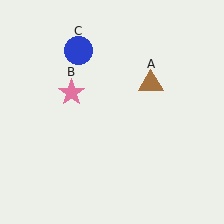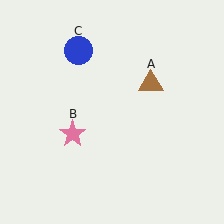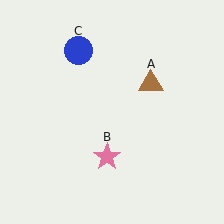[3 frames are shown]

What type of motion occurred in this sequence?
The pink star (object B) rotated counterclockwise around the center of the scene.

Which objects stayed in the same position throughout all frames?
Brown triangle (object A) and blue circle (object C) remained stationary.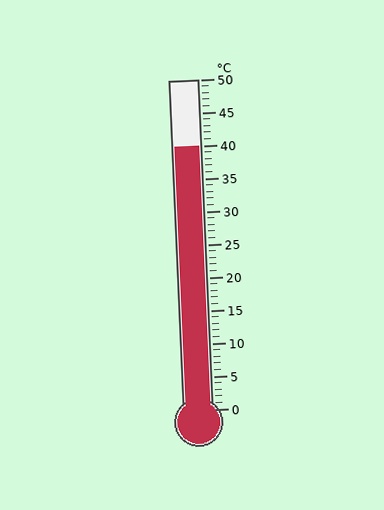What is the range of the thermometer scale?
The thermometer scale ranges from 0°C to 50°C.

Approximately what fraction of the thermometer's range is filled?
The thermometer is filled to approximately 80% of its range.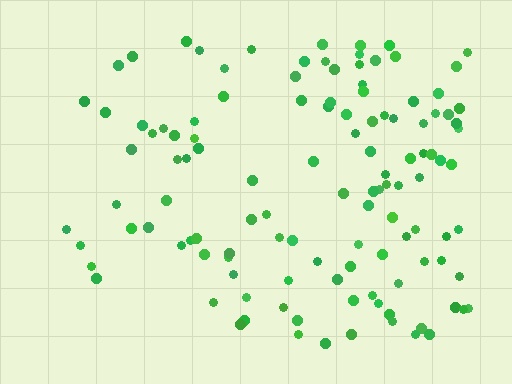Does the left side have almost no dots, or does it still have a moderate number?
Still a moderate number, just noticeably fewer than the right.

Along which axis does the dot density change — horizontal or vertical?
Horizontal.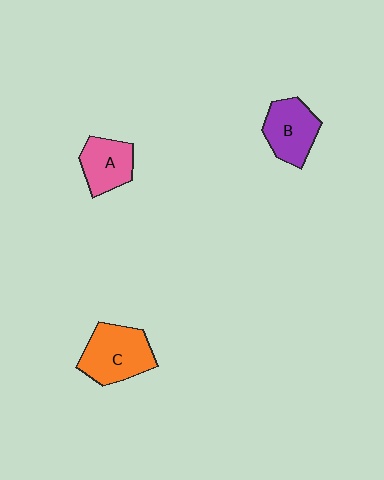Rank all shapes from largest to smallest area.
From largest to smallest: C (orange), B (purple), A (pink).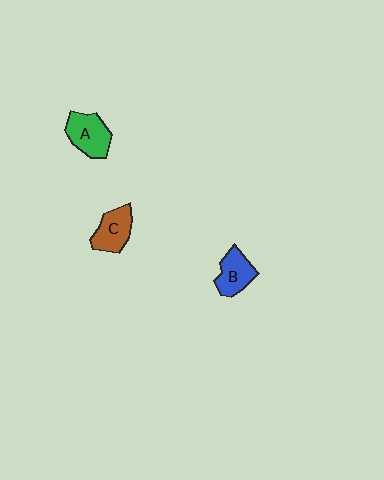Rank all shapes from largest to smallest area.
From largest to smallest: A (green), C (brown), B (blue).